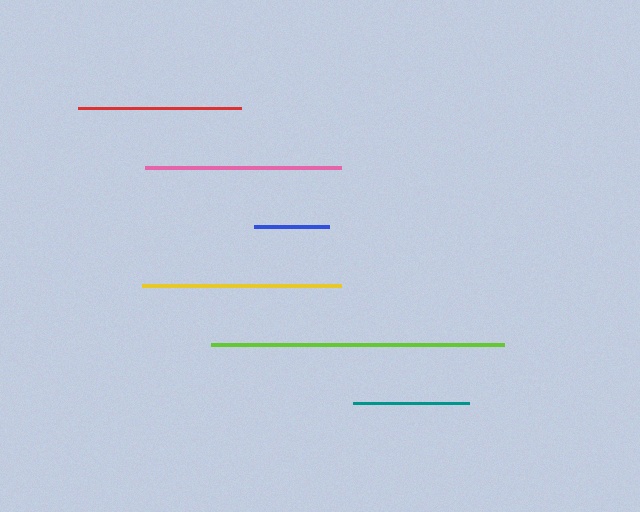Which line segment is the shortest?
The blue line is the shortest at approximately 75 pixels.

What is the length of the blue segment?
The blue segment is approximately 75 pixels long.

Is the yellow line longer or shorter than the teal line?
The yellow line is longer than the teal line.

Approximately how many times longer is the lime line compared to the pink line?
The lime line is approximately 1.5 times the length of the pink line.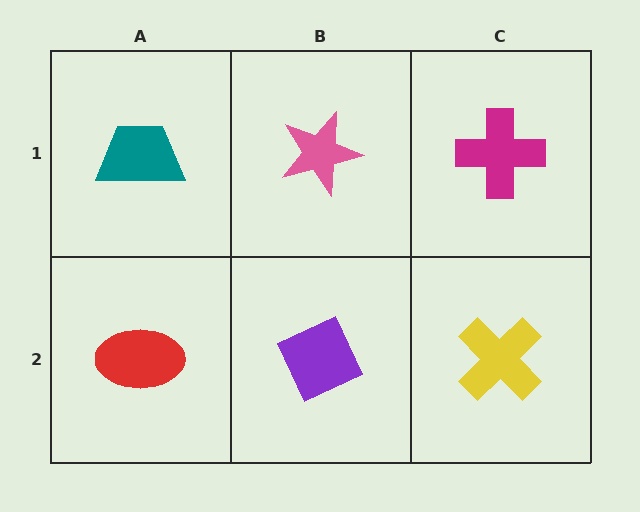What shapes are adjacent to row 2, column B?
A pink star (row 1, column B), a red ellipse (row 2, column A), a yellow cross (row 2, column C).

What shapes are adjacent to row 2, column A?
A teal trapezoid (row 1, column A), a purple diamond (row 2, column B).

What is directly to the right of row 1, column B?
A magenta cross.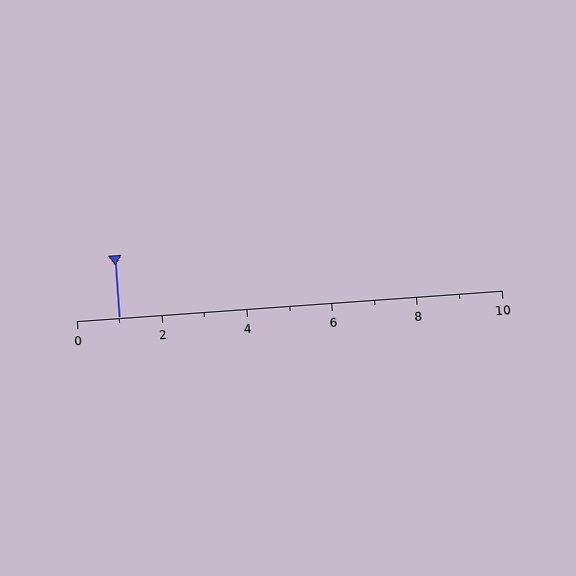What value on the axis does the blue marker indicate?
The marker indicates approximately 1.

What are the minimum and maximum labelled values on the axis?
The axis runs from 0 to 10.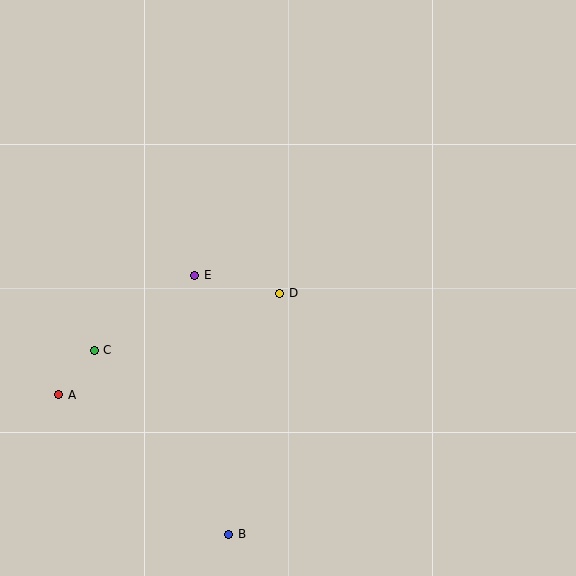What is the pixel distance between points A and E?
The distance between A and E is 181 pixels.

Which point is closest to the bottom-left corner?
Point A is closest to the bottom-left corner.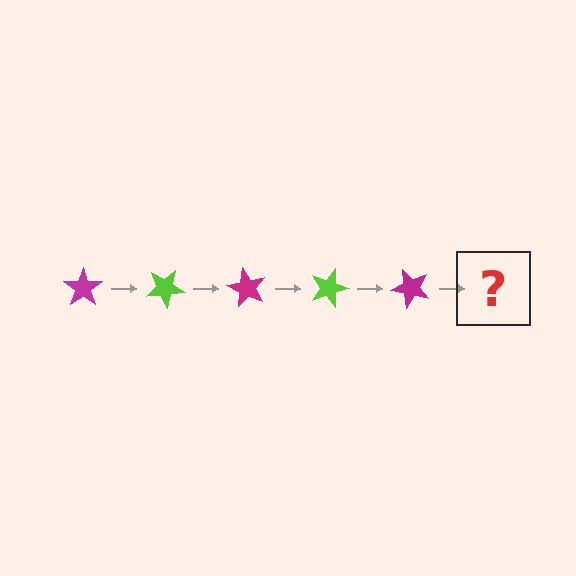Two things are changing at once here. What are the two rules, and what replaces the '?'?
The two rules are that it rotates 30 degrees each step and the color cycles through magenta and lime. The '?' should be a lime star, rotated 150 degrees from the start.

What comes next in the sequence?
The next element should be a lime star, rotated 150 degrees from the start.